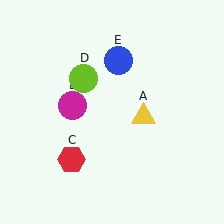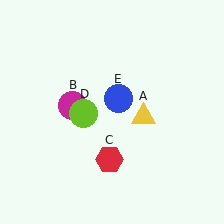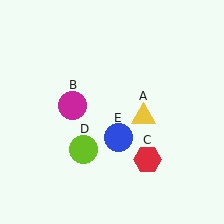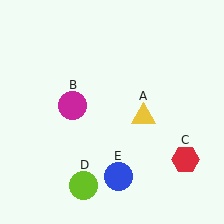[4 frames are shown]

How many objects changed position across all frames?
3 objects changed position: red hexagon (object C), lime circle (object D), blue circle (object E).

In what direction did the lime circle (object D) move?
The lime circle (object D) moved down.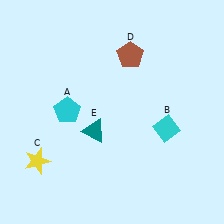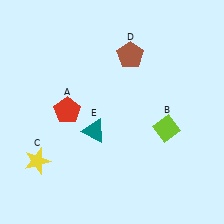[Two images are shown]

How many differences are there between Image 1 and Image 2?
There are 2 differences between the two images.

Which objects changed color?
A changed from cyan to red. B changed from cyan to lime.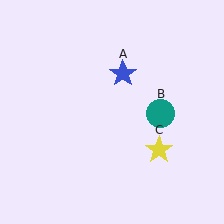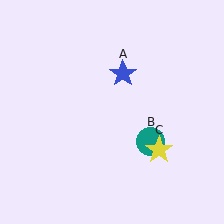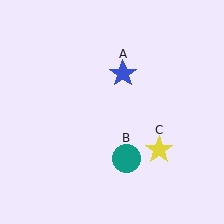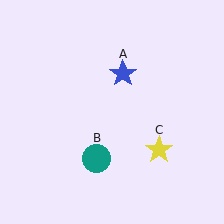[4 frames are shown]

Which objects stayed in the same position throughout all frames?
Blue star (object A) and yellow star (object C) remained stationary.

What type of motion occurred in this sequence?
The teal circle (object B) rotated clockwise around the center of the scene.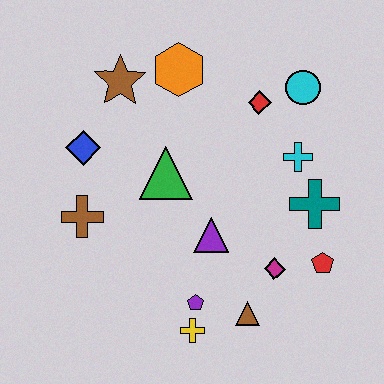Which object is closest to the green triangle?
The purple triangle is closest to the green triangle.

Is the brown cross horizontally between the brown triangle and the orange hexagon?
No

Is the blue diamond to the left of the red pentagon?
Yes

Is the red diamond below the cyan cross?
No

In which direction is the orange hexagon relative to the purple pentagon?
The orange hexagon is above the purple pentagon.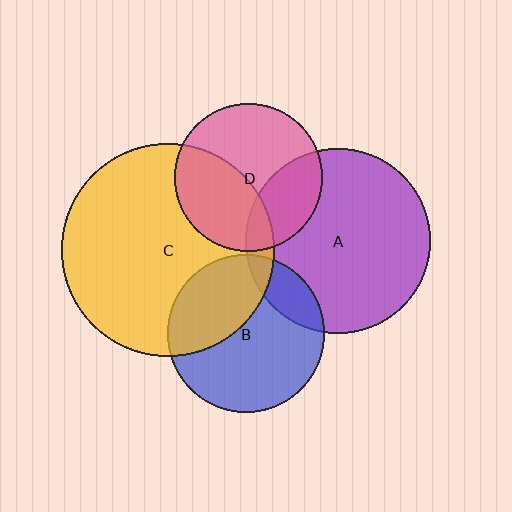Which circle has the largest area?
Circle C (yellow).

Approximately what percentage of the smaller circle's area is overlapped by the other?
Approximately 35%.